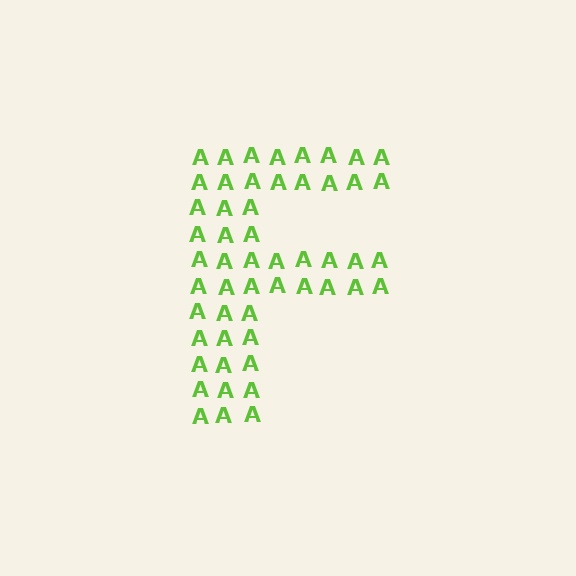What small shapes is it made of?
It is made of small letter A's.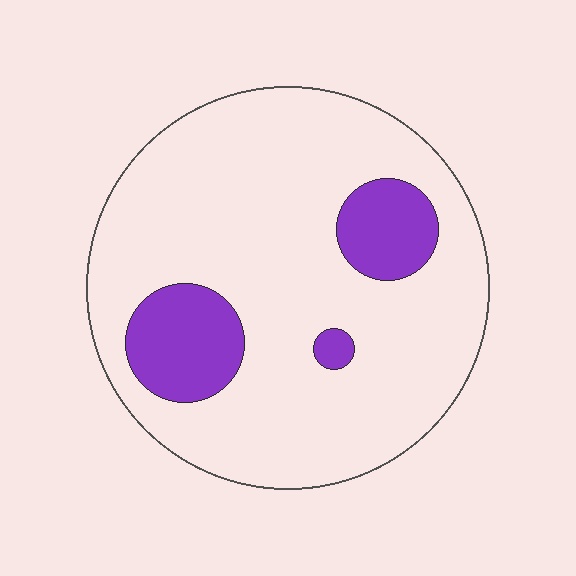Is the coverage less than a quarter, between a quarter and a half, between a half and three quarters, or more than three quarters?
Less than a quarter.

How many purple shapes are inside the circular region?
3.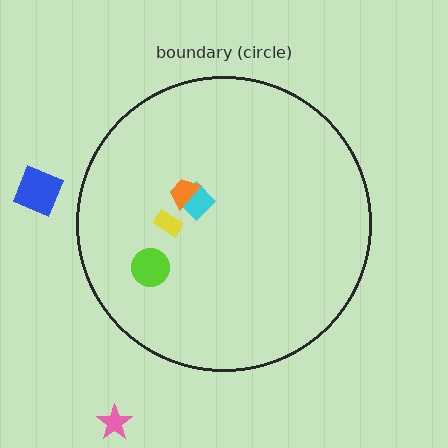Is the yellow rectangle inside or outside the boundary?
Inside.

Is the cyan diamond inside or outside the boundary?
Inside.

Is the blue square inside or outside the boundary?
Outside.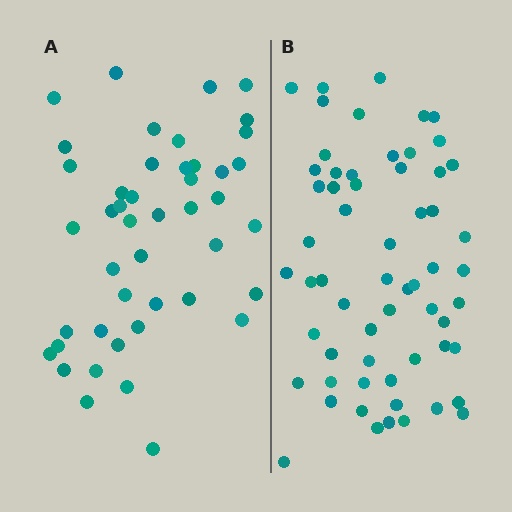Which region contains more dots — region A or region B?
Region B (the right region) has more dots.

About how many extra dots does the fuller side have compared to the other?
Region B has approximately 15 more dots than region A.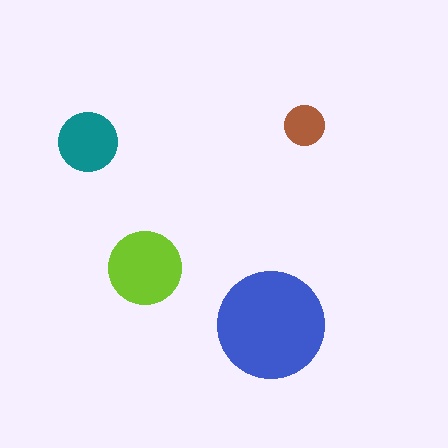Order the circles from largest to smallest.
the blue one, the lime one, the teal one, the brown one.